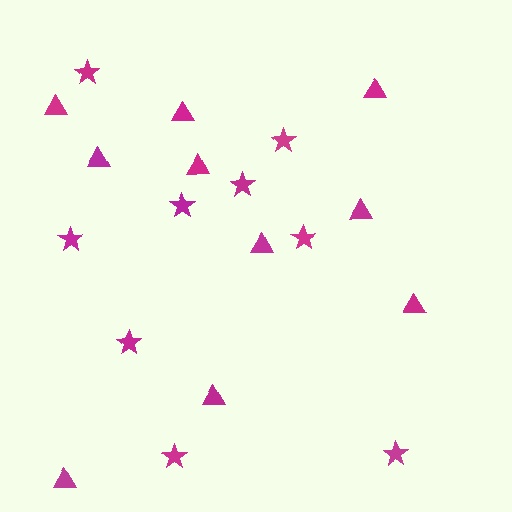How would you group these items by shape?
There are 2 groups: one group of stars (9) and one group of triangles (10).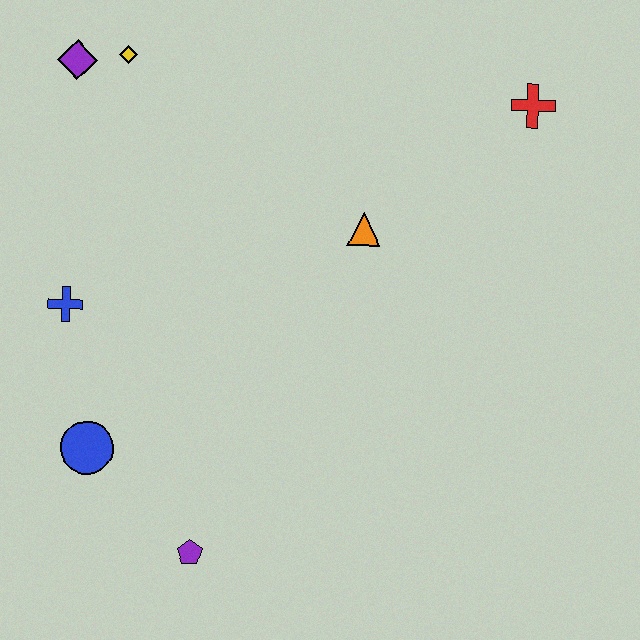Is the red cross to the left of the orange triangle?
No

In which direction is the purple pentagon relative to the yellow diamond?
The purple pentagon is below the yellow diamond.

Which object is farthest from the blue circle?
The red cross is farthest from the blue circle.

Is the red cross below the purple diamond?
Yes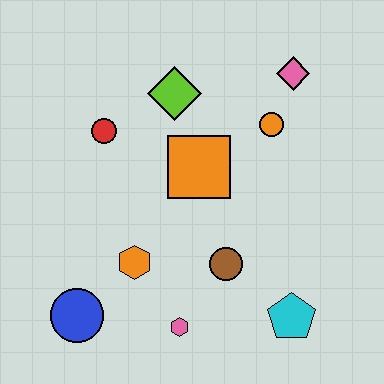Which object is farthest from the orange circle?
The blue circle is farthest from the orange circle.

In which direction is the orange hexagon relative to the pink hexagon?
The orange hexagon is above the pink hexagon.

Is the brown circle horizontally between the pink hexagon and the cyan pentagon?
Yes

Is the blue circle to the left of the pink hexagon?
Yes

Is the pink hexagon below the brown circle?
Yes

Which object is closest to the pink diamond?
The orange circle is closest to the pink diamond.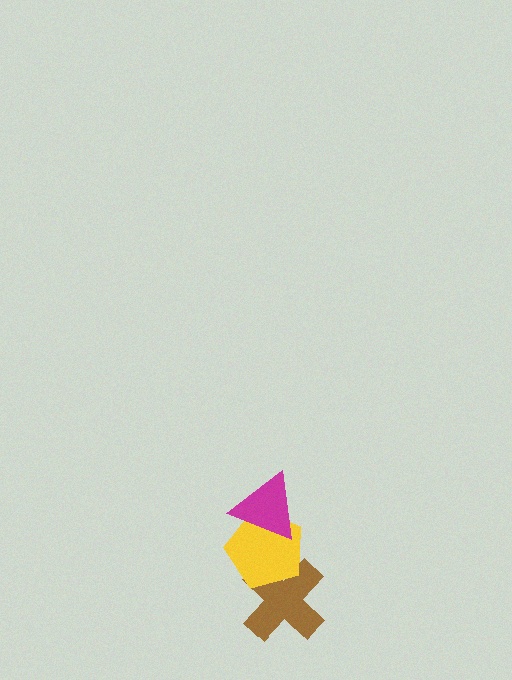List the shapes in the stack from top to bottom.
From top to bottom: the magenta triangle, the yellow pentagon, the brown cross.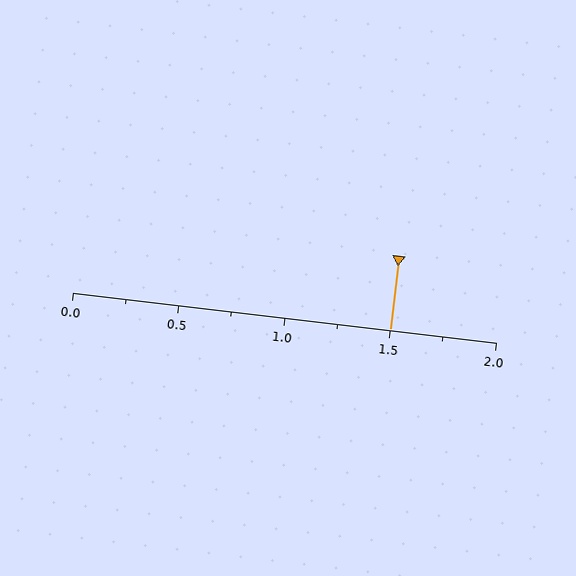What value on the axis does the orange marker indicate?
The marker indicates approximately 1.5.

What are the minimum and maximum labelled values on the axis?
The axis runs from 0.0 to 2.0.